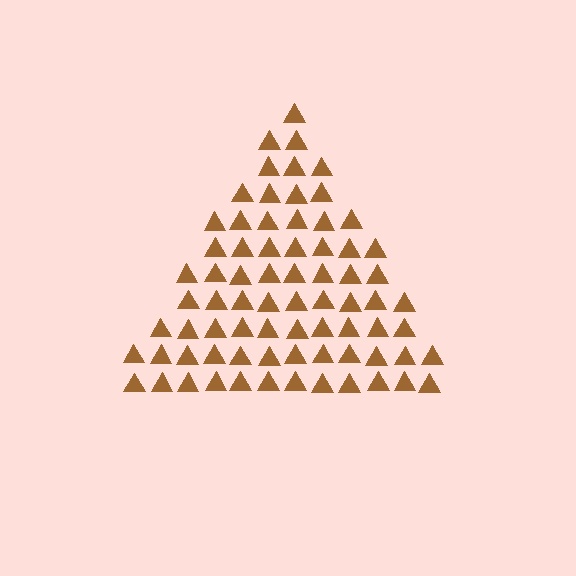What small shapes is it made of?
It is made of small triangles.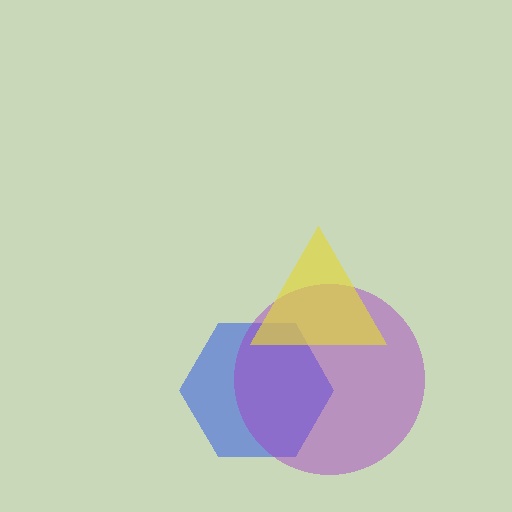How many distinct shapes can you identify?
There are 3 distinct shapes: a blue hexagon, a purple circle, a yellow triangle.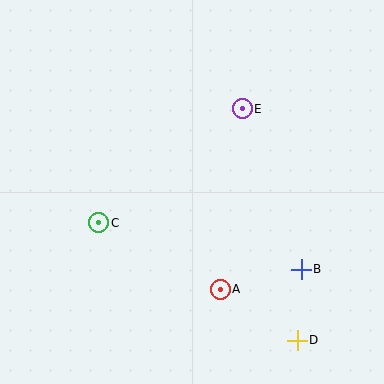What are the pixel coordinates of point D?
Point D is at (297, 340).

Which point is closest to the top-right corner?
Point E is closest to the top-right corner.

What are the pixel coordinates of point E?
Point E is at (242, 109).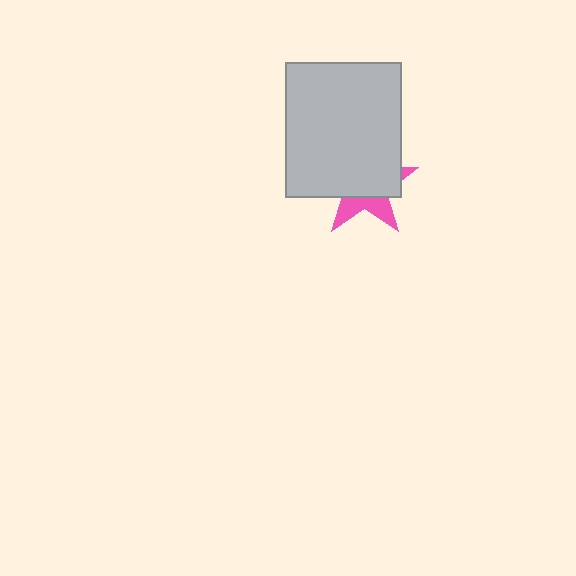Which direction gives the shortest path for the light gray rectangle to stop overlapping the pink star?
Moving up gives the shortest separation.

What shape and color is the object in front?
The object in front is a light gray rectangle.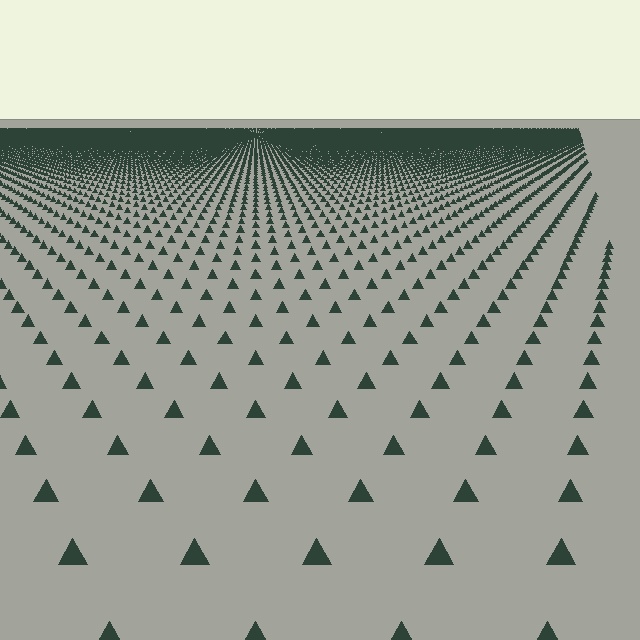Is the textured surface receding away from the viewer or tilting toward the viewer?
The surface is receding away from the viewer. Texture elements get smaller and denser toward the top.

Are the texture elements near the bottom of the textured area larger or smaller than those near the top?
Larger. Near the bottom, elements are closer to the viewer and appear at a bigger on-screen size.